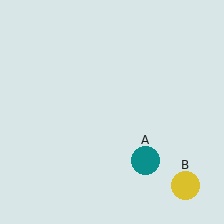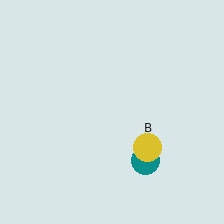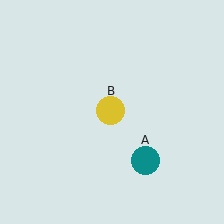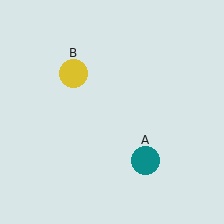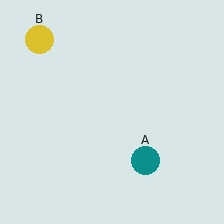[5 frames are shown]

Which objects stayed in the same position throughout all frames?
Teal circle (object A) remained stationary.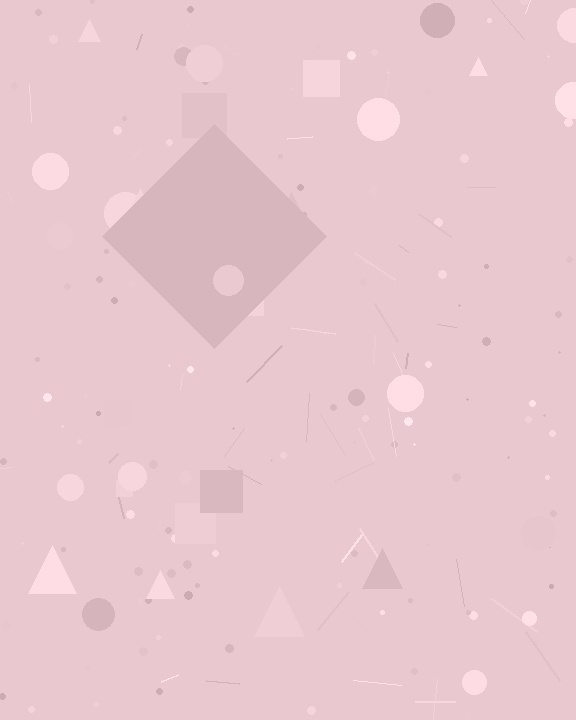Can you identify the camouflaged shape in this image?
The camouflaged shape is a diamond.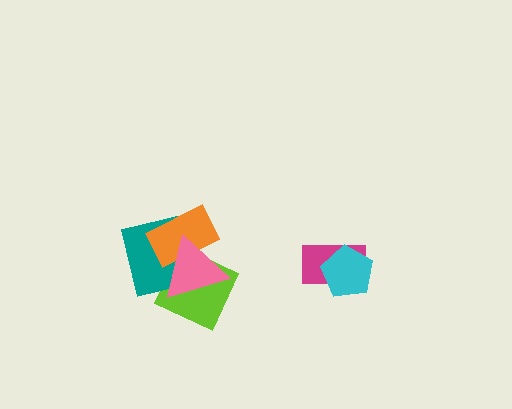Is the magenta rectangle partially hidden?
Yes, it is partially covered by another shape.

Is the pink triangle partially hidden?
No, no other shape covers it.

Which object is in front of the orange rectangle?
The pink triangle is in front of the orange rectangle.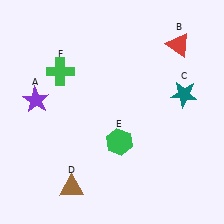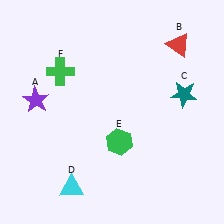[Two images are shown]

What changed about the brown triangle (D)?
In Image 1, D is brown. In Image 2, it changed to cyan.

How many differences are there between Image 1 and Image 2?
There is 1 difference between the two images.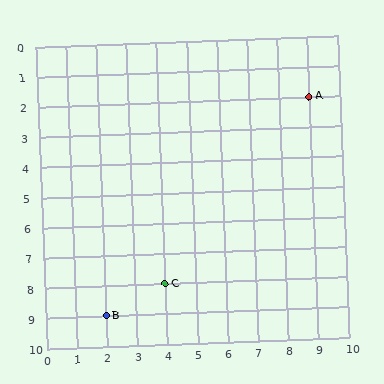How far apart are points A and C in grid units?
Points A and C are 5 columns and 6 rows apart (about 7.8 grid units diagonally).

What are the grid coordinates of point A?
Point A is at grid coordinates (9, 2).